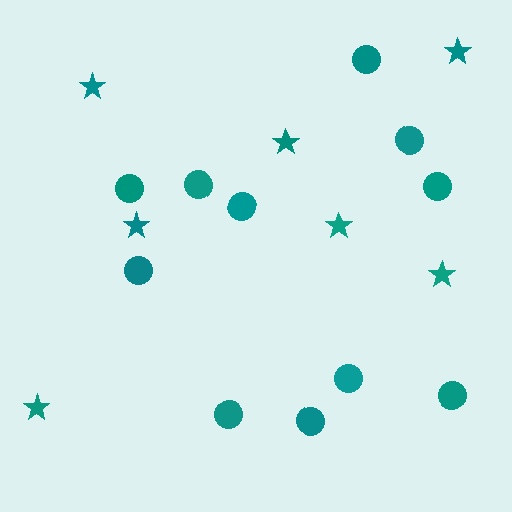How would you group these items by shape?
There are 2 groups: one group of stars (7) and one group of circles (11).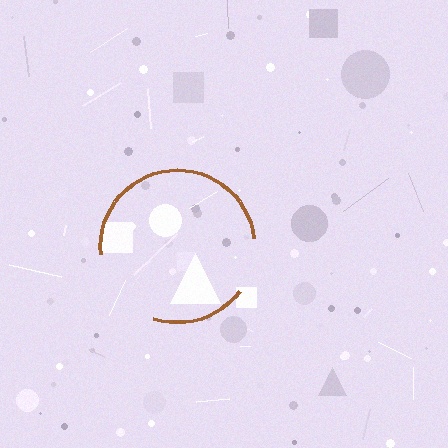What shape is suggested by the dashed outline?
The dashed outline suggests a circle.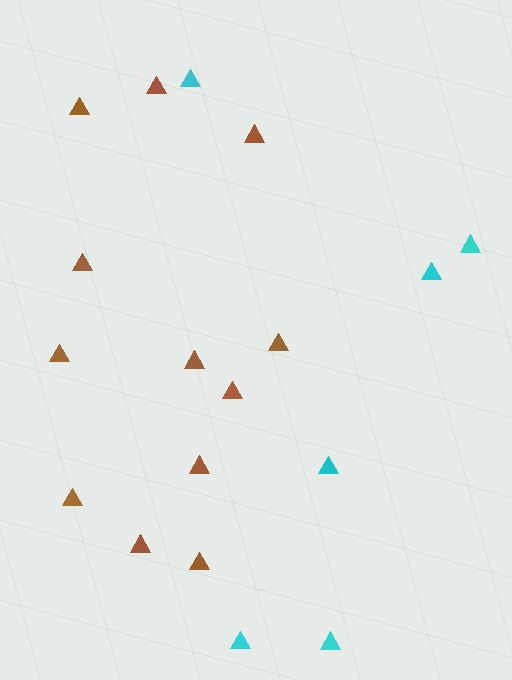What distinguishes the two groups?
There are 2 groups: one group of cyan triangles (6) and one group of brown triangles (12).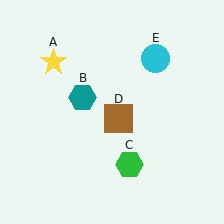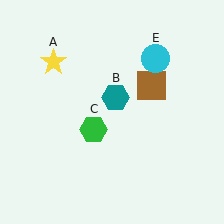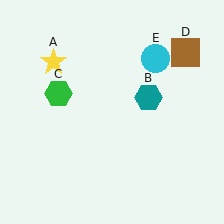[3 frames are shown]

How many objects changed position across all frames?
3 objects changed position: teal hexagon (object B), green hexagon (object C), brown square (object D).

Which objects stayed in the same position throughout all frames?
Yellow star (object A) and cyan circle (object E) remained stationary.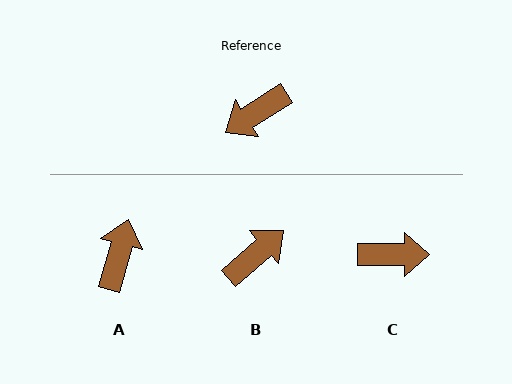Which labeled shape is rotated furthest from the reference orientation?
B, about 171 degrees away.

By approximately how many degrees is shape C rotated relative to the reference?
Approximately 147 degrees counter-clockwise.